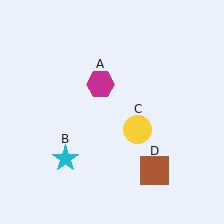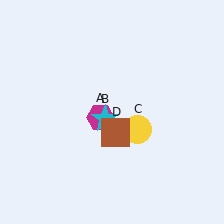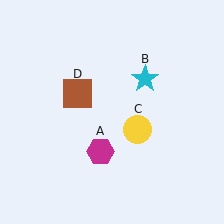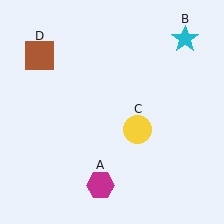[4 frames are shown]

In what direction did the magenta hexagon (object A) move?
The magenta hexagon (object A) moved down.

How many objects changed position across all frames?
3 objects changed position: magenta hexagon (object A), cyan star (object B), brown square (object D).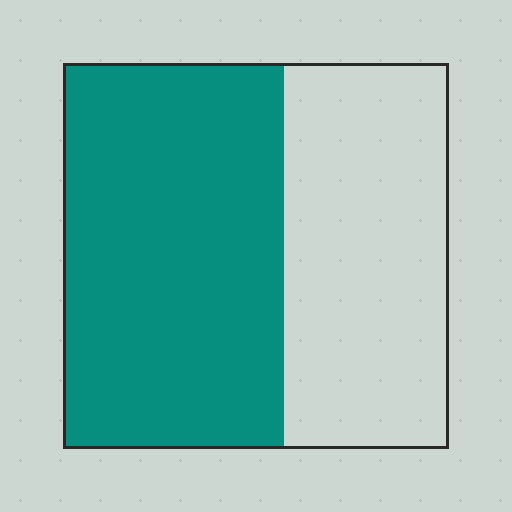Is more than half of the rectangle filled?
Yes.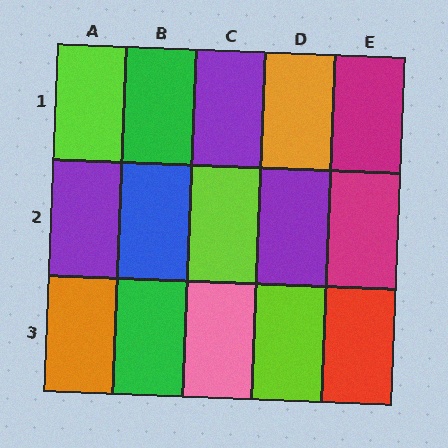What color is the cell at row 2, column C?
Lime.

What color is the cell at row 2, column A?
Purple.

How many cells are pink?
1 cell is pink.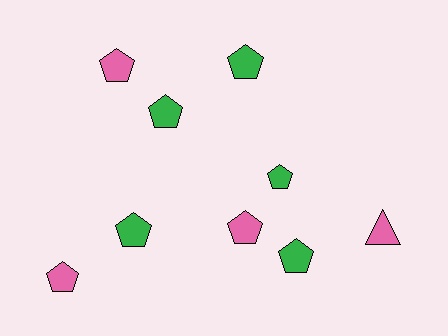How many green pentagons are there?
There are 5 green pentagons.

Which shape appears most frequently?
Pentagon, with 8 objects.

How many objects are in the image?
There are 9 objects.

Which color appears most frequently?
Green, with 5 objects.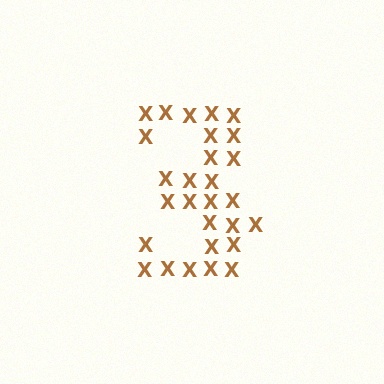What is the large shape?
The large shape is the digit 3.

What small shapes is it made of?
It is made of small letter X's.